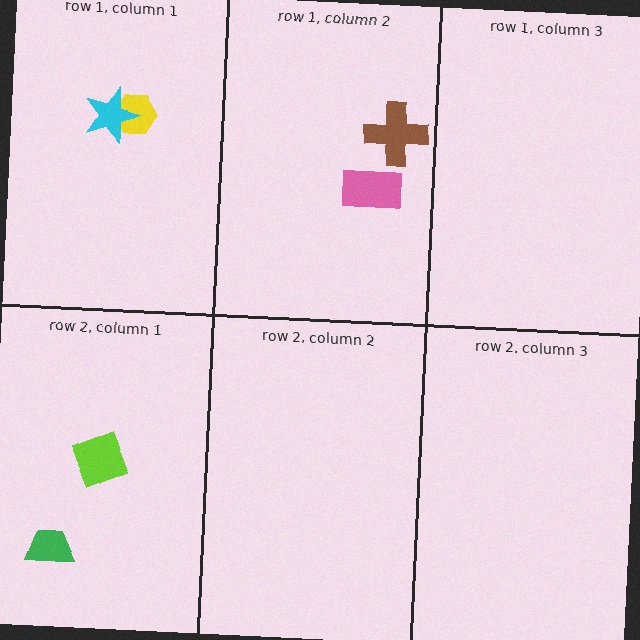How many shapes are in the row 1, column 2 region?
2.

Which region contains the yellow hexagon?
The row 1, column 1 region.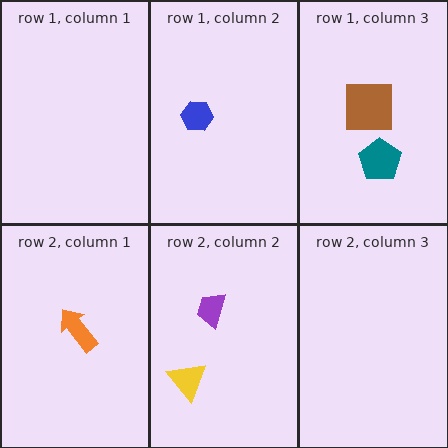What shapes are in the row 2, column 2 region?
The yellow triangle, the purple trapezoid.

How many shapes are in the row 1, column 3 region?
2.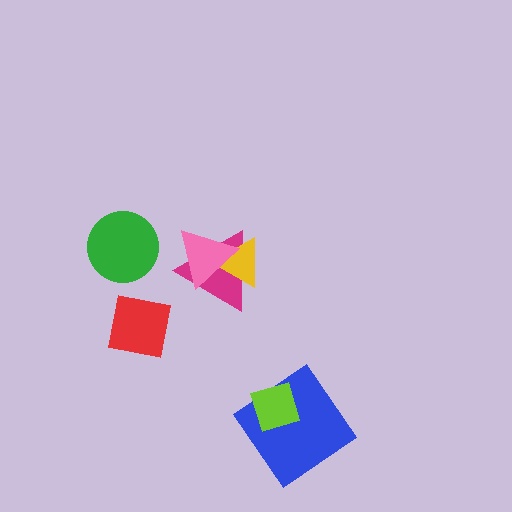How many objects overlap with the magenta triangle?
2 objects overlap with the magenta triangle.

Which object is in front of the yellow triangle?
The pink triangle is in front of the yellow triangle.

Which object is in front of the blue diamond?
The lime diamond is in front of the blue diamond.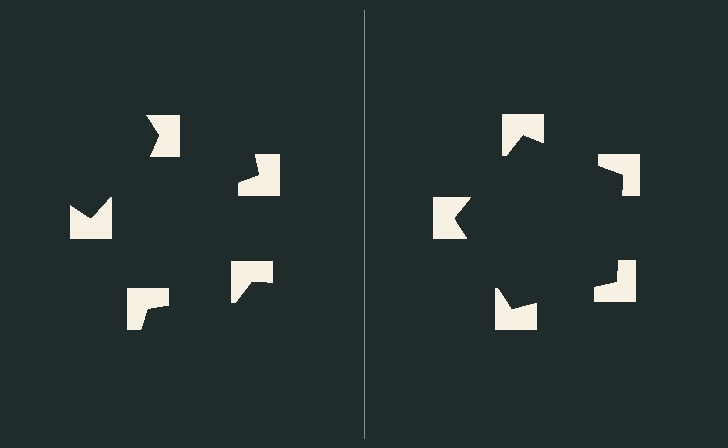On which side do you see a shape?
An illusory pentagon appears on the right side. On the left side the wedge cuts are rotated, so no coherent shape forms.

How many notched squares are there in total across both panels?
10 — 5 on each side.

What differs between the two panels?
The notched squares are positioned identically on both sides; only the wedge orientations differ. On the right they align to a pentagon; on the left they are misaligned.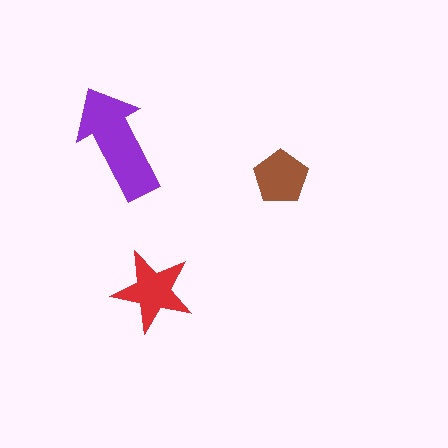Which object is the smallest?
The brown pentagon.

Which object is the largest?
The purple arrow.